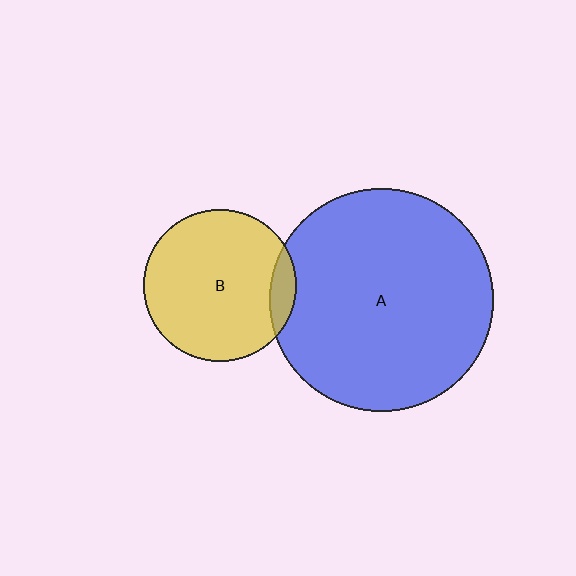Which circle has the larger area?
Circle A (blue).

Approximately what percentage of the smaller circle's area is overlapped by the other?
Approximately 10%.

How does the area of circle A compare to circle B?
Approximately 2.2 times.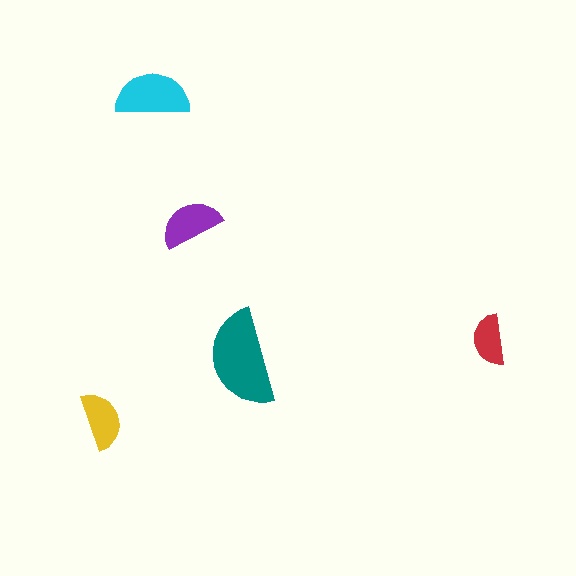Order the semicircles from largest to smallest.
the teal one, the cyan one, the purple one, the yellow one, the red one.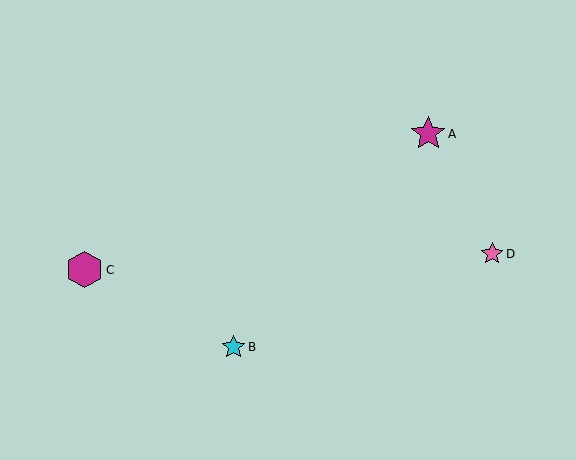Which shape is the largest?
The magenta hexagon (labeled C) is the largest.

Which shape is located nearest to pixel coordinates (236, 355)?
The cyan star (labeled B) at (234, 347) is nearest to that location.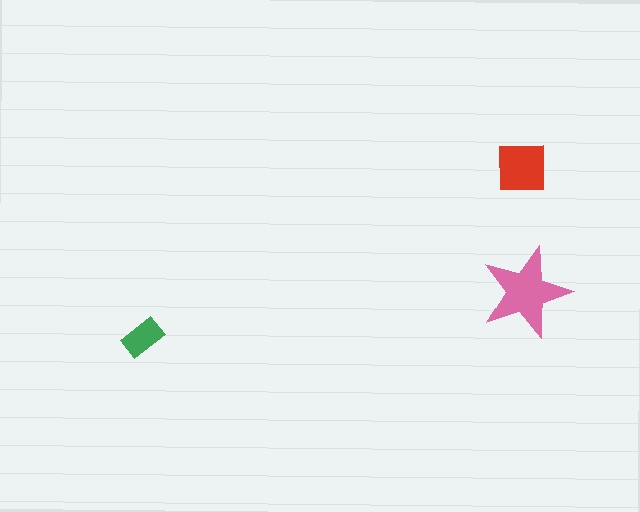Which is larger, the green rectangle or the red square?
The red square.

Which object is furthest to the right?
The pink star is rightmost.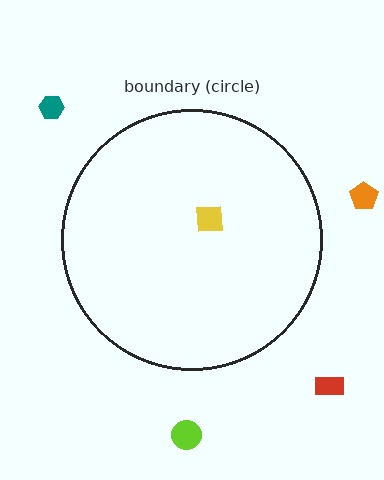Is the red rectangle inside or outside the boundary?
Outside.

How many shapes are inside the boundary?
1 inside, 4 outside.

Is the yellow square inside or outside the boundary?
Inside.